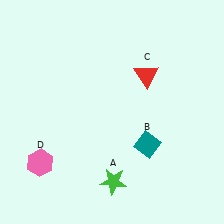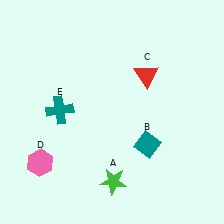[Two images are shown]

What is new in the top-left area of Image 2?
A teal cross (E) was added in the top-left area of Image 2.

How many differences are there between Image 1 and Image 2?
There is 1 difference between the two images.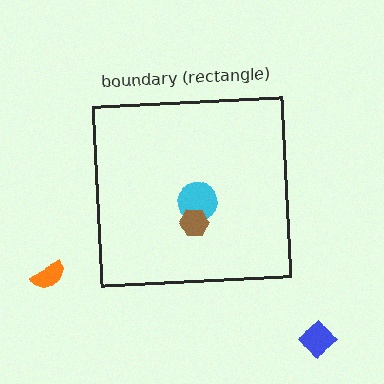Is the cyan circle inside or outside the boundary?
Inside.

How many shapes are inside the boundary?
2 inside, 2 outside.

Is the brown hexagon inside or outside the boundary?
Inside.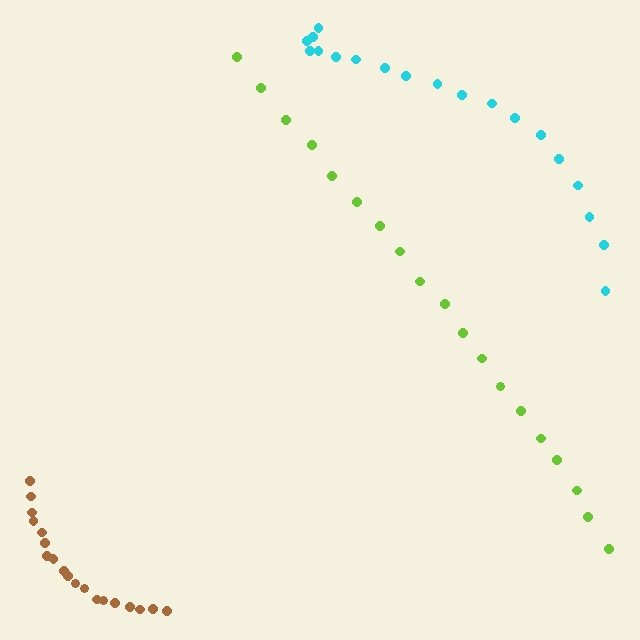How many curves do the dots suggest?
There are 3 distinct paths.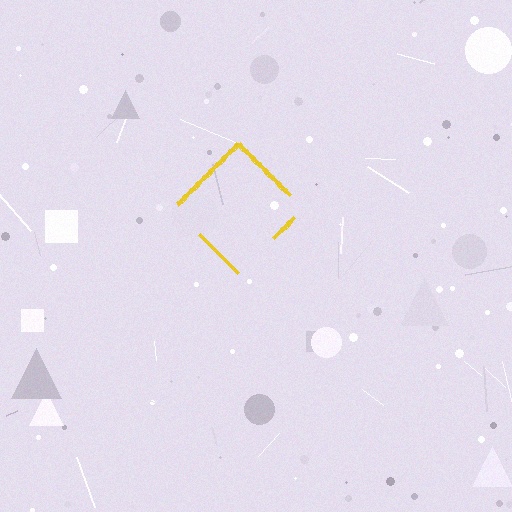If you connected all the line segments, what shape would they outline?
They would outline a diamond.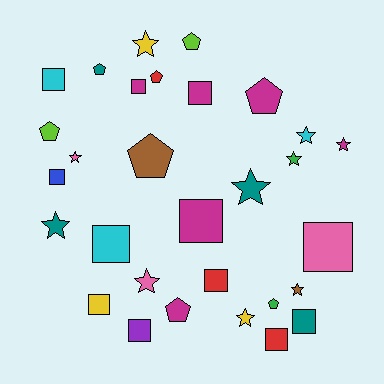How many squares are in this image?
There are 12 squares.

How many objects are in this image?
There are 30 objects.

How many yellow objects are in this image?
There are 3 yellow objects.